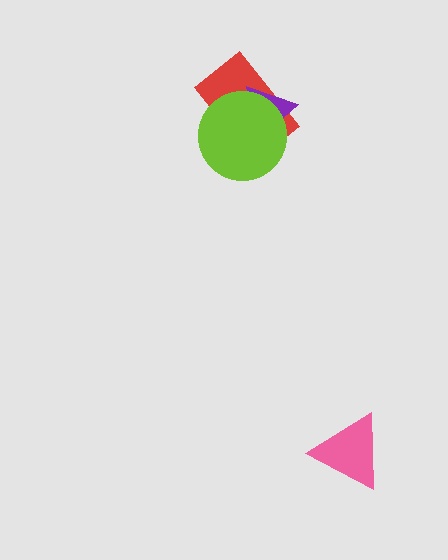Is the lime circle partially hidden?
No, no other shape covers it.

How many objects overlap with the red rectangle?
2 objects overlap with the red rectangle.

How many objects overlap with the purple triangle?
2 objects overlap with the purple triangle.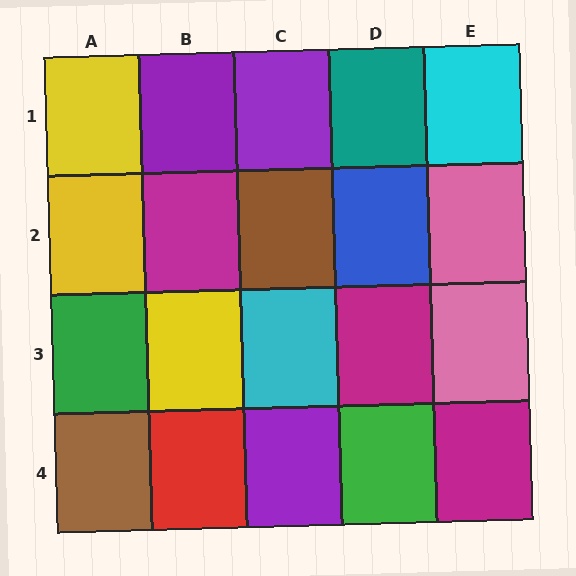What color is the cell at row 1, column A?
Yellow.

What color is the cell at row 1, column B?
Purple.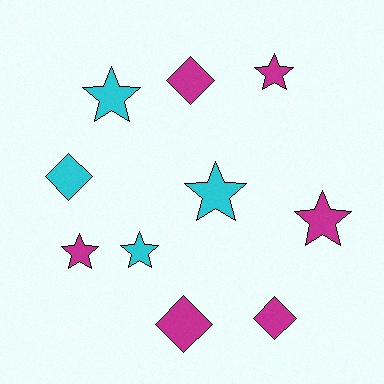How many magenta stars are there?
There are 3 magenta stars.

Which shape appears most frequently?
Star, with 6 objects.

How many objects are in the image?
There are 10 objects.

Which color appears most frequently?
Magenta, with 6 objects.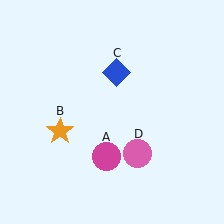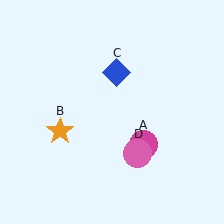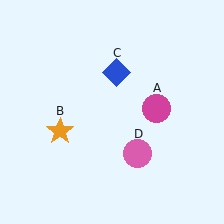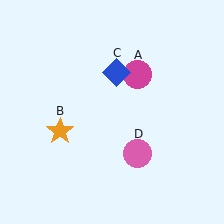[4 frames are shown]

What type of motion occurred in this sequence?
The magenta circle (object A) rotated counterclockwise around the center of the scene.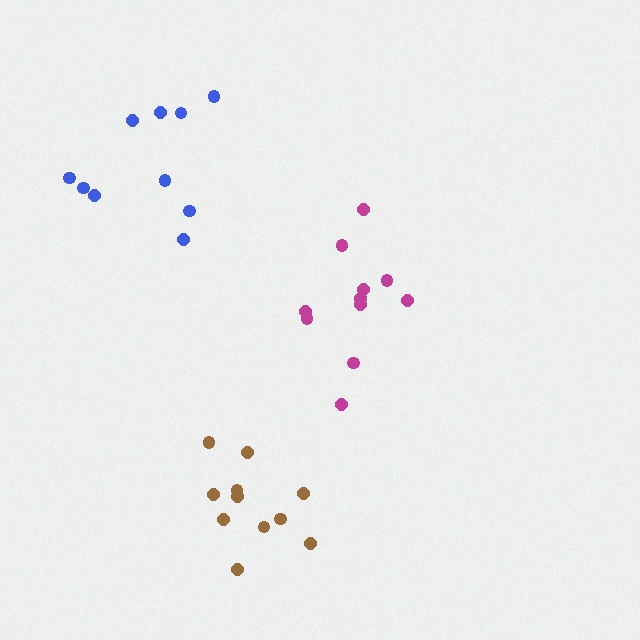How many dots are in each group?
Group 1: 11 dots, Group 2: 11 dots, Group 3: 10 dots (32 total).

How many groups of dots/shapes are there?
There are 3 groups.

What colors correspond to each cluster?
The clusters are colored: magenta, brown, blue.